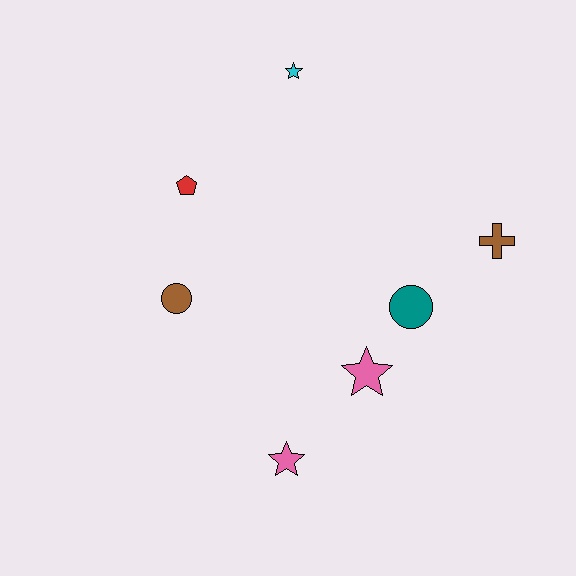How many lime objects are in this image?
There are no lime objects.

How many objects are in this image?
There are 7 objects.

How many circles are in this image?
There are 2 circles.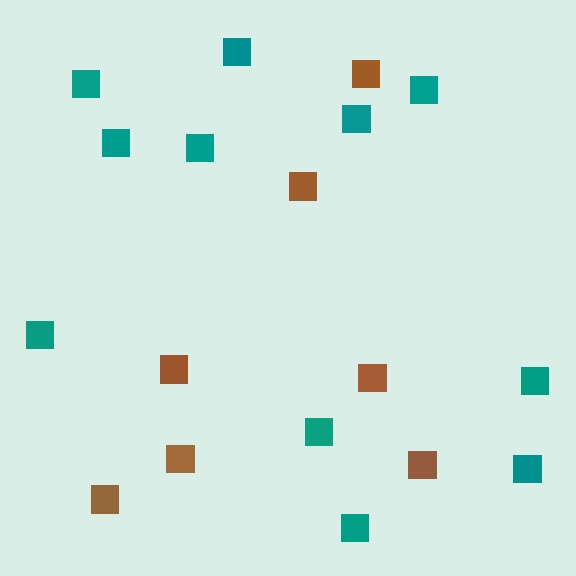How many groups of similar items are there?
There are 2 groups: one group of brown squares (7) and one group of teal squares (11).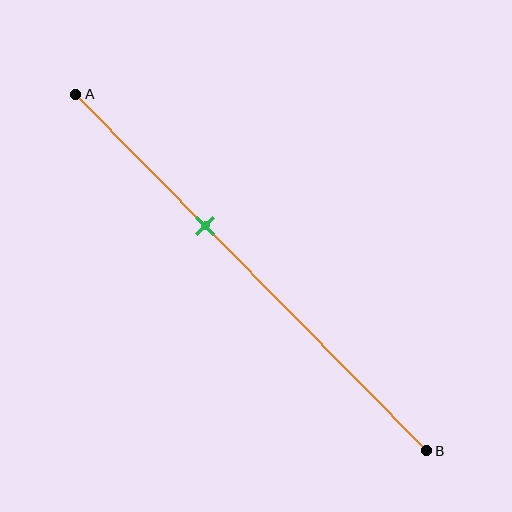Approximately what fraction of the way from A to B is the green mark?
The green mark is approximately 35% of the way from A to B.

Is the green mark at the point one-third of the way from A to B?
No, the mark is at about 35% from A, not at the 33% one-third point.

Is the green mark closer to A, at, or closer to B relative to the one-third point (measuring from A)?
The green mark is closer to point B than the one-third point of segment AB.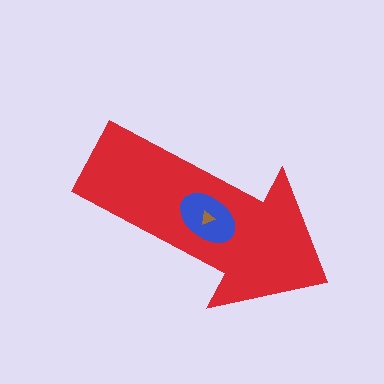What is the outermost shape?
The red arrow.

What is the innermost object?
The brown triangle.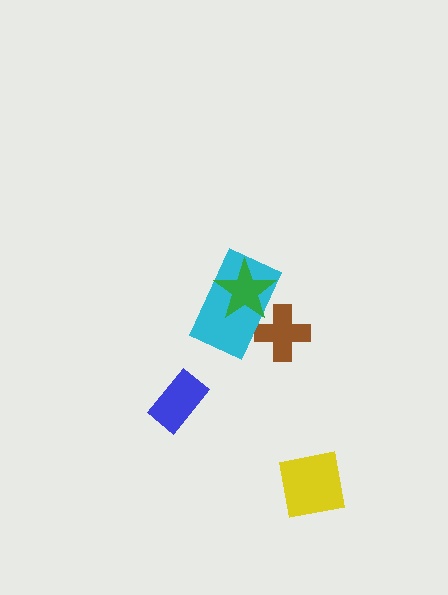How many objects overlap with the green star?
1 object overlaps with the green star.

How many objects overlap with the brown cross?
1 object overlaps with the brown cross.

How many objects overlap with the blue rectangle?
0 objects overlap with the blue rectangle.